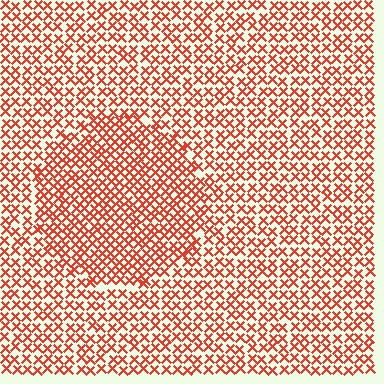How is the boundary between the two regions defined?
The boundary is defined by a change in element density (approximately 1.5x ratio). All elements are the same color, size, and shape.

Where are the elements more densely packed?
The elements are more densely packed inside the circle boundary.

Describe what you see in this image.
The image contains small red elements arranged at two different densities. A circle-shaped region is visible where the elements are more densely packed than the surrounding area.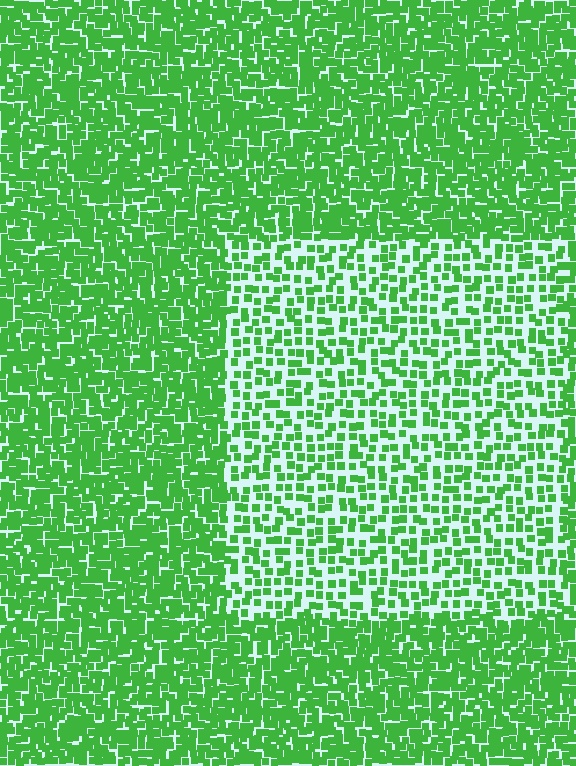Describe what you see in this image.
The image contains small green elements arranged at two different densities. A rectangle-shaped region is visible where the elements are less densely packed than the surrounding area.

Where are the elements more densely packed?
The elements are more densely packed outside the rectangle boundary.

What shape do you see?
I see a rectangle.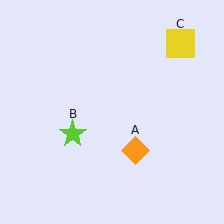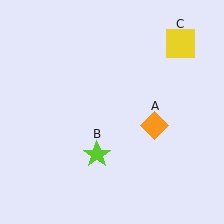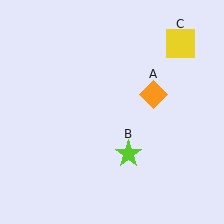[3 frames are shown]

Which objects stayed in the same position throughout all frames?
Yellow square (object C) remained stationary.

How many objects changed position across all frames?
2 objects changed position: orange diamond (object A), lime star (object B).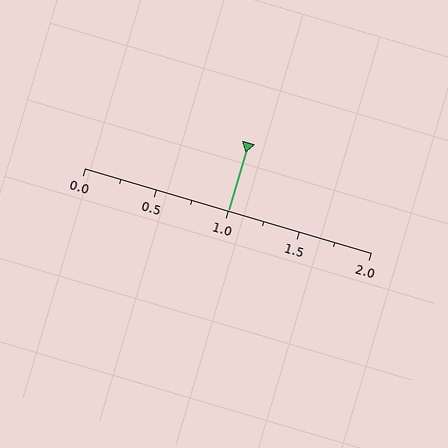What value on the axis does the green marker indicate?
The marker indicates approximately 1.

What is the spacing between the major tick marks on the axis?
The major ticks are spaced 0.5 apart.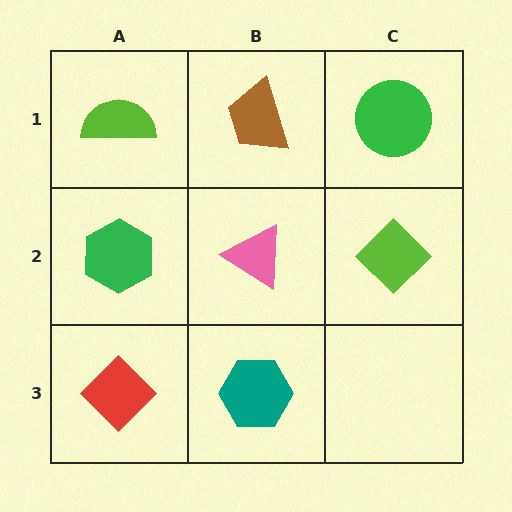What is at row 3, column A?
A red diamond.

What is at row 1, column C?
A green circle.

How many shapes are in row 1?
3 shapes.